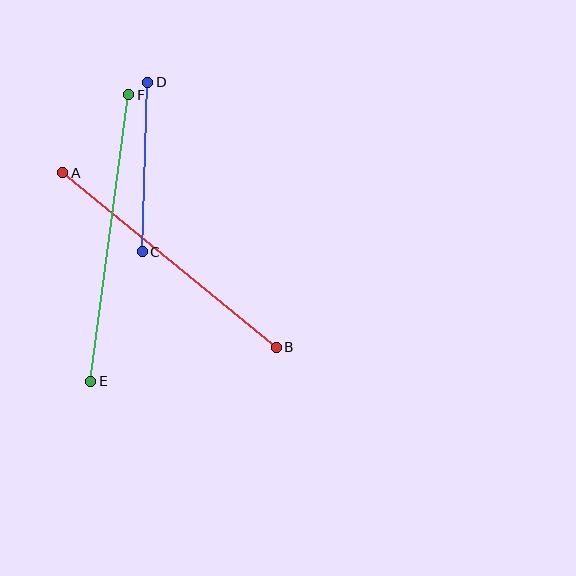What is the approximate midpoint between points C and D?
The midpoint is at approximately (145, 167) pixels.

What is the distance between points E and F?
The distance is approximately 289 pixels.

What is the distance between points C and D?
The distance is approximately 169 pixels.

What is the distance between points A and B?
The distance is approximately 276 pixels.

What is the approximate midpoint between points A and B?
The midpoint is at approximately (170, 260) pixels.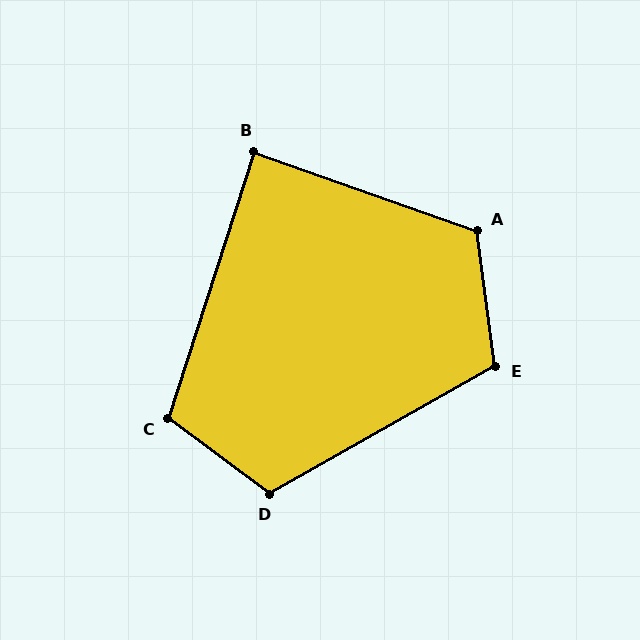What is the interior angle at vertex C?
Approximately 109 degrees (obtuse).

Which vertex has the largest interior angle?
A, at approximately 117 degrees.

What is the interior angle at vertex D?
Approximately 114 degrees (obtuse).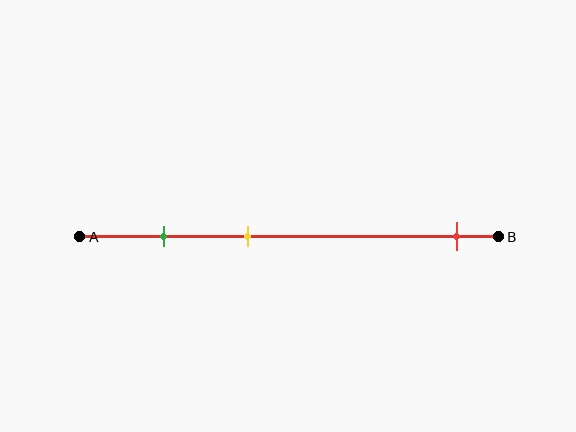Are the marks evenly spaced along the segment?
No, the marks are not evenly spaced.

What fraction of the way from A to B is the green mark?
The green mark is approximately 20% (0.2) of the way from A to B.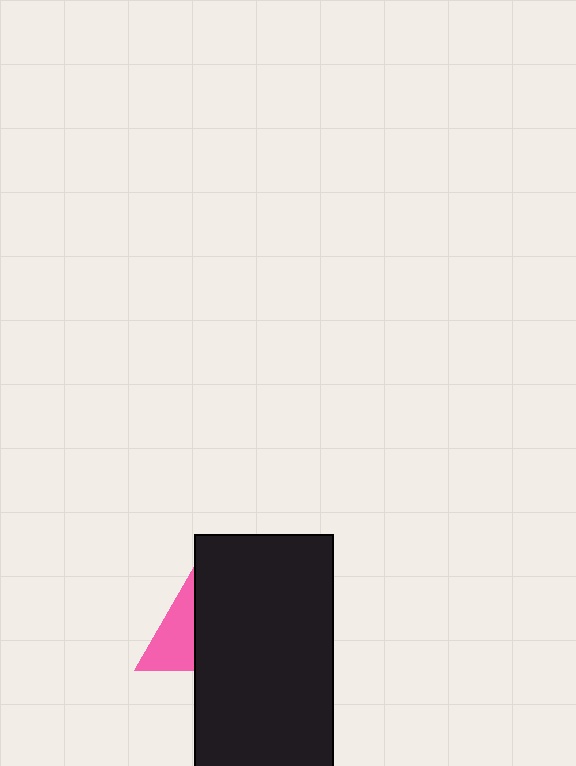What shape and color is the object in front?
The object in front is a black rectangle.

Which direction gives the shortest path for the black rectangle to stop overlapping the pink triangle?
Moving right gives the shortest separation.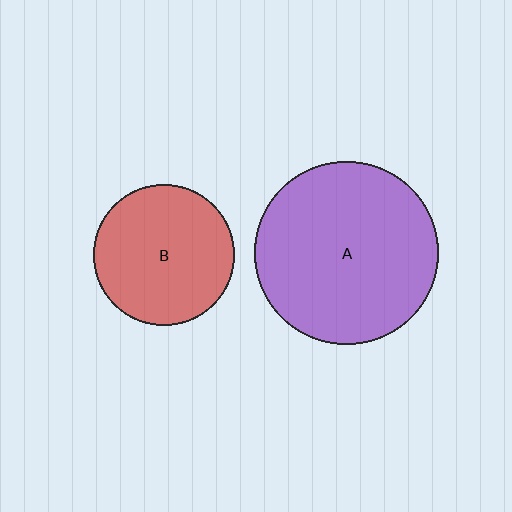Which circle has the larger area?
Circle A (purple).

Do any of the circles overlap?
No, none of the circles overlap.